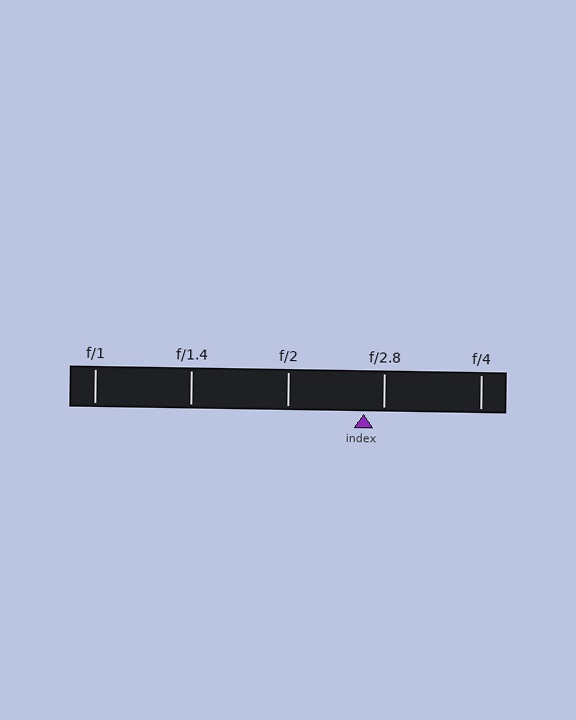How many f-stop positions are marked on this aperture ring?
There are 5 f-stop positions marked.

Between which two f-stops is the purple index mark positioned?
The index mark is between f/2 and f/2.8.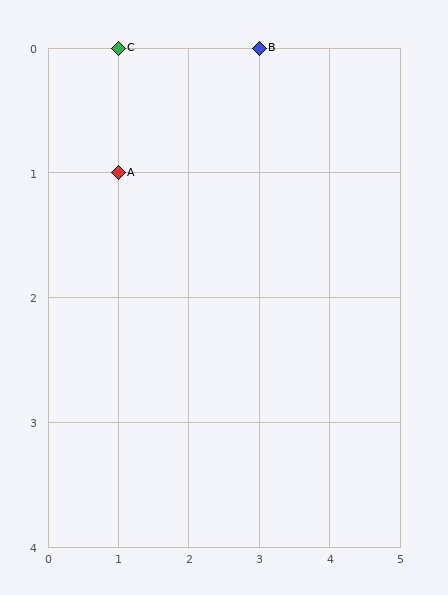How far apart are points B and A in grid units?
Points B and A are 2 columns and 1 row apart (about 2.2 grid units diagonally).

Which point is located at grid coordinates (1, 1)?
Point A is at (1, 1).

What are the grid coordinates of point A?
Point A is at grid coordinates (1, 1).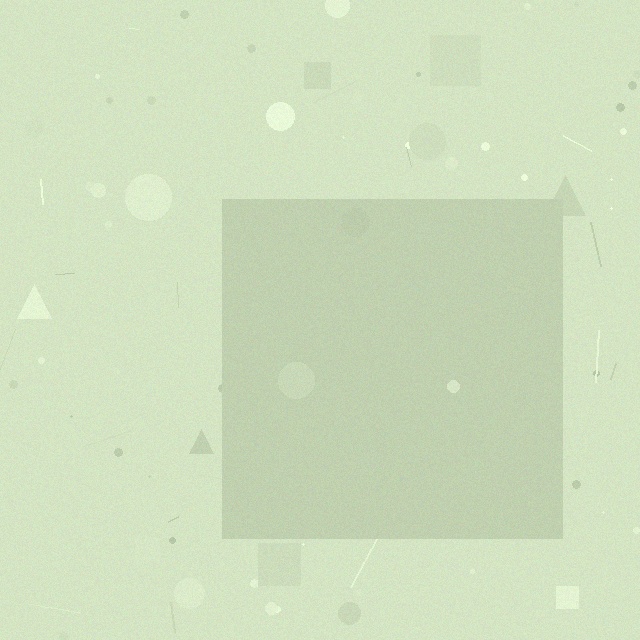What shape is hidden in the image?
A square is hidden in the image.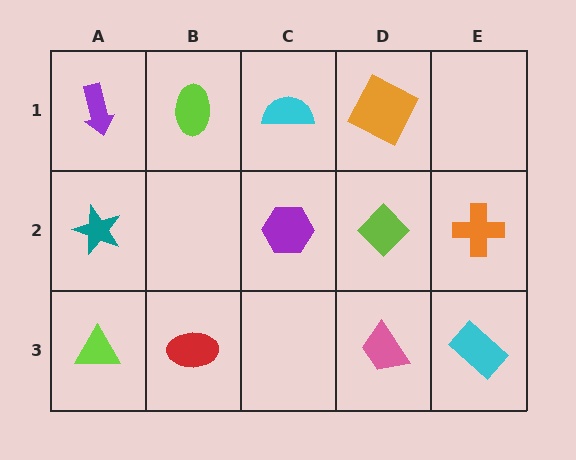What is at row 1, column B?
A lime ellipse.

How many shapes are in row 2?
4 shapes.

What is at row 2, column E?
An orange cross.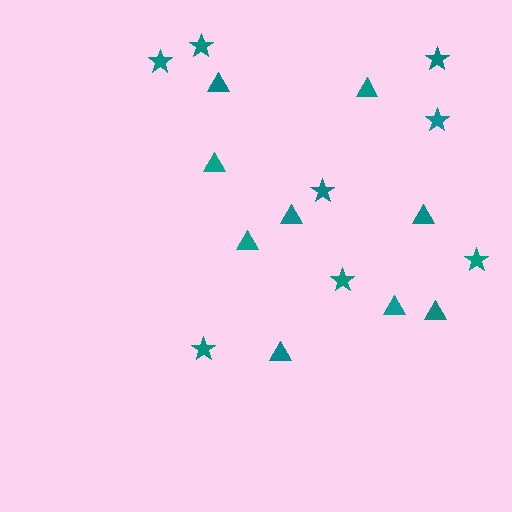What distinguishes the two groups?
There are 2 groups: one group of triangles (9) and one group of stars (8).